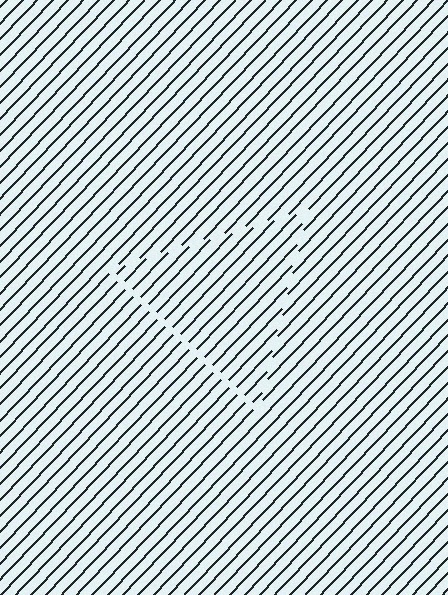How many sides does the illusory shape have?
3 sides — the line-ends trace a triangle.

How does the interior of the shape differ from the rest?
The interior of the shape contains the same grating, shifted by half a period — the contour is defined by the phase discontinuity where line-ends from the inner and outer gratings abut.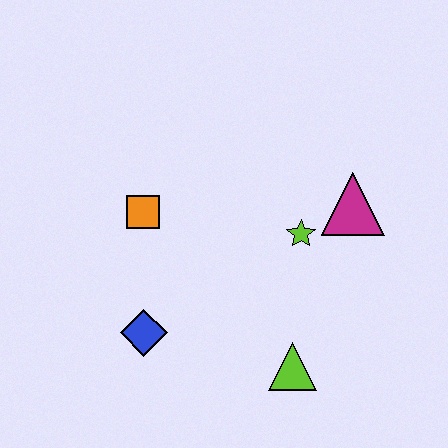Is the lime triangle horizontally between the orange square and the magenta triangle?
Yes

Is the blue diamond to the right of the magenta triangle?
No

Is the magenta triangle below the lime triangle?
No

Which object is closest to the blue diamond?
The orange square is closest to the blue diamond.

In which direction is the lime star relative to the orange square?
The lime star is to the right of the orange square.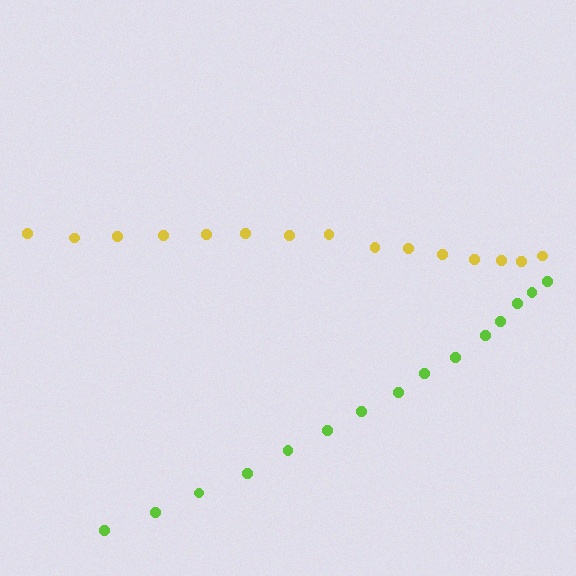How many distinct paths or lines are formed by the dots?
There are 2 distinct paths.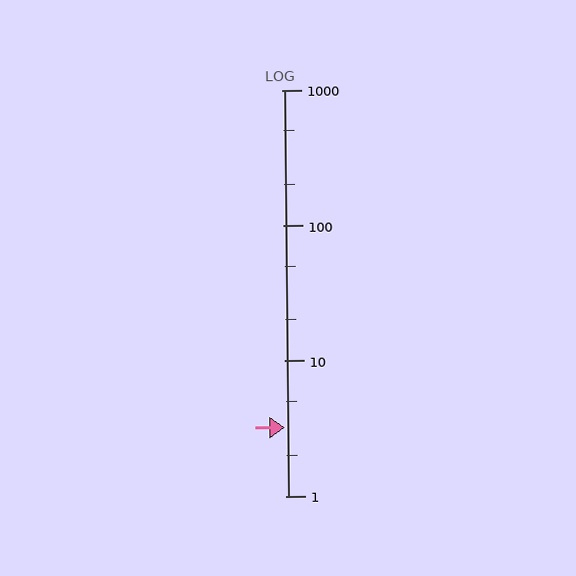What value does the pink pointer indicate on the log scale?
The pointer indicates approximately 3.2.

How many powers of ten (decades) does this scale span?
The scale spans 3 decades, from 1 to 1000.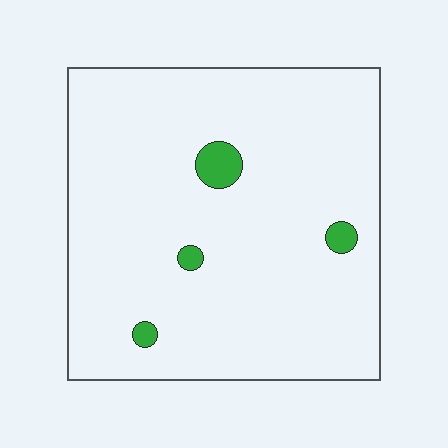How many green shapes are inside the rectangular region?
4.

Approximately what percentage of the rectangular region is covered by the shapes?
Approximately 5%.